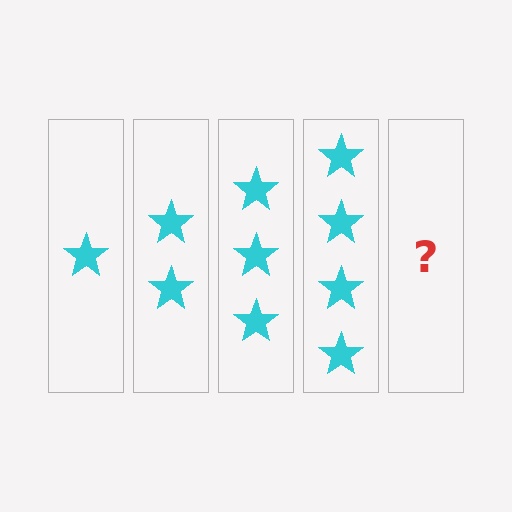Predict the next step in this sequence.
The next step is 5 stars.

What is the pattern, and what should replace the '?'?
The pattern is that each step adds one more star. The '?' should be 5 stars.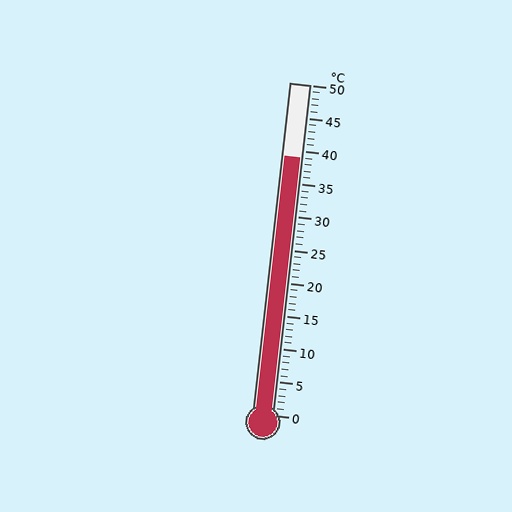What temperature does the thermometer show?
The thermometer shows approximately 39°C.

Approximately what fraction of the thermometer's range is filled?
The thermometer is filled to approximately 80% of its range.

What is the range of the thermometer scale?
The thermometer scale ranges from 0°C to 50°C.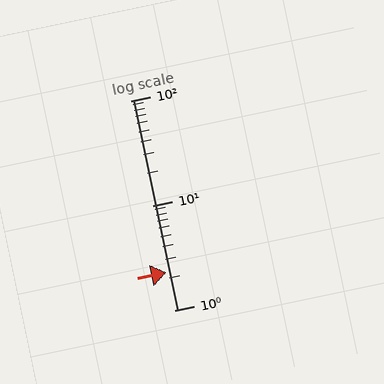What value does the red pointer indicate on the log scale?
The pointer indicates approximately 2.3.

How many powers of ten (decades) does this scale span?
The scale spans 2 decades, from 1 to 100.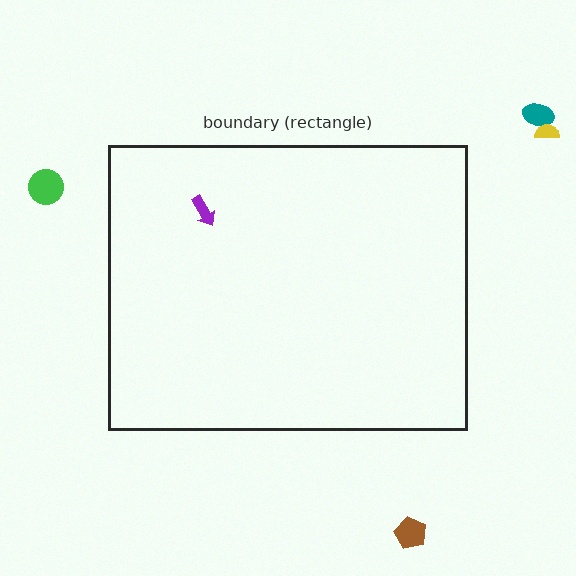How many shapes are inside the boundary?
1 inside, 4 outside.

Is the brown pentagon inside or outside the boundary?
Outside.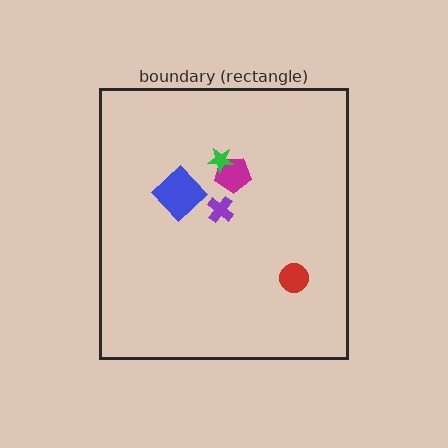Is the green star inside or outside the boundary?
Inside.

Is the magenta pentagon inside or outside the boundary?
Inside.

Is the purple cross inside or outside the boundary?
Inside.